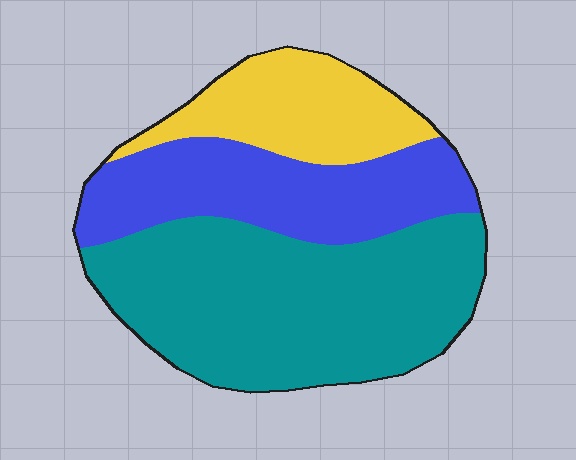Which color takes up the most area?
Teal, at roughly 50%.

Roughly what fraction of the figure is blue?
Blue takes up between a sixth and a third of the figure.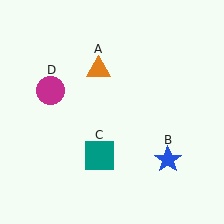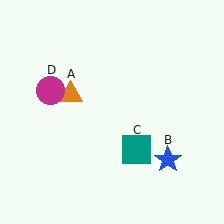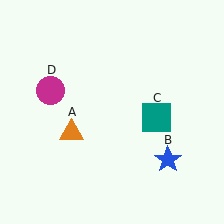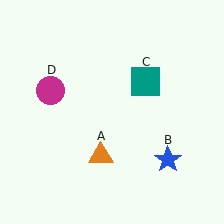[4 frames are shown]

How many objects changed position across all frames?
2 objects changed position: orange triangle (object A), teal square (object C).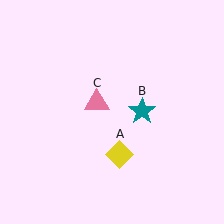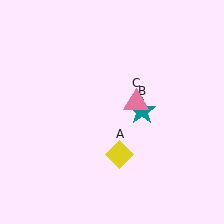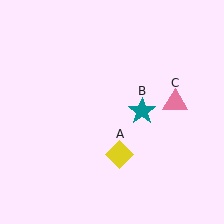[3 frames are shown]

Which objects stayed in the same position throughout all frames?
Yellow diamond (object A) and teal star (object B) remained stationary.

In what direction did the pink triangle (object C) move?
The pink triangle (object C) moved right.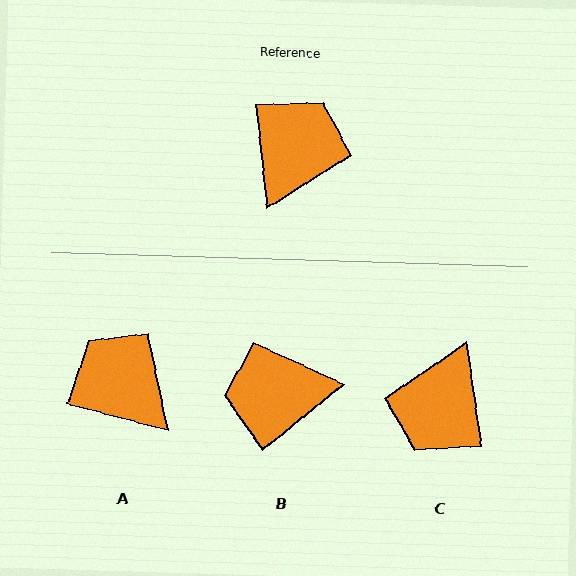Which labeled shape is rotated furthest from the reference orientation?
C, about 178 degrees away.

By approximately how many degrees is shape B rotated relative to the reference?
Approximately 123 degrees counter-clockwise.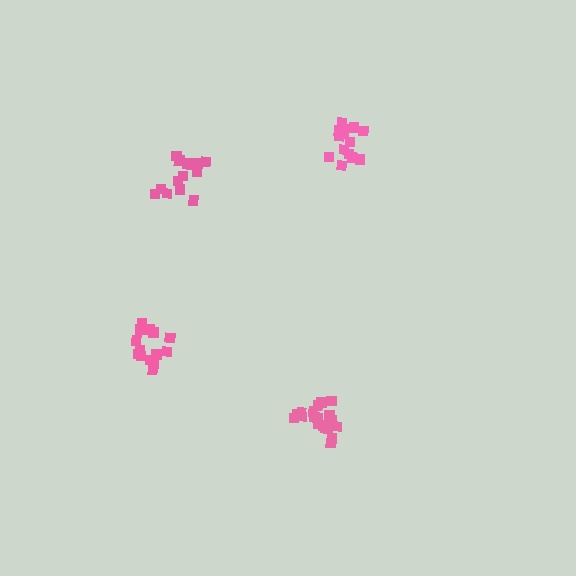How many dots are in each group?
Group 1: 19 dots, Group 2: 14 dots, Group 3: 14 dots, Group 4: 16 dots (63 total).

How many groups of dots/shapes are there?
There are 4 groups.